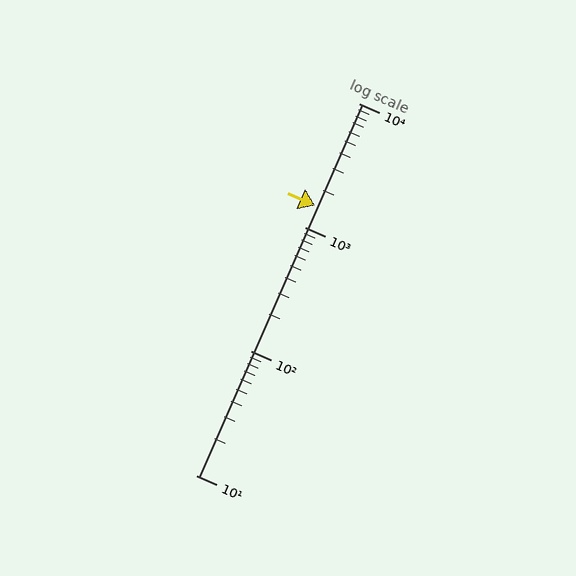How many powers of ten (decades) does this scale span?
The scale spans 3 decades, from 10 to 10000.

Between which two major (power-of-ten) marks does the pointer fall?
The pointer is between 1000 and 10000.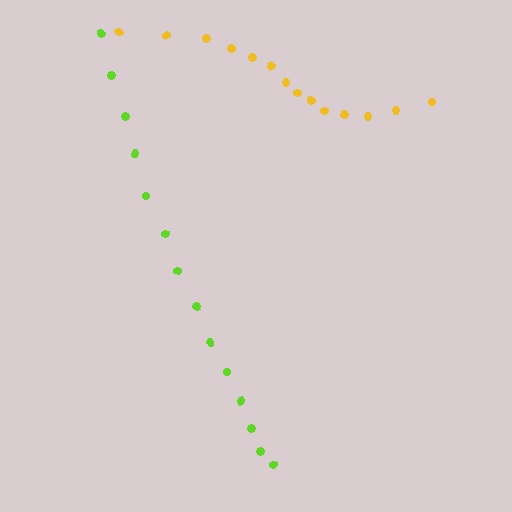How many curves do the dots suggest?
There are 2 distinct paths.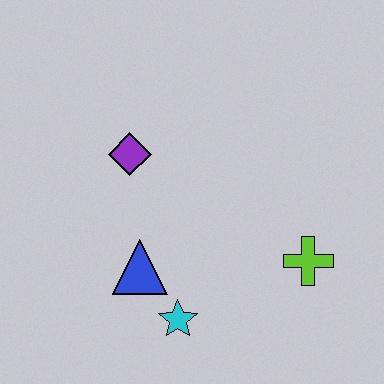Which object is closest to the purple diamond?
The blue triangle is closest to the purple diamond.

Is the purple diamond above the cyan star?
Yes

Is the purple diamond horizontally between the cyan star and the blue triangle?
No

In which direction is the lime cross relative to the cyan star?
The lime cross is to the right of the cyan star.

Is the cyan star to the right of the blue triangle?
Yes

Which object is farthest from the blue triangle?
The lime cross is farthest from the blue triangle.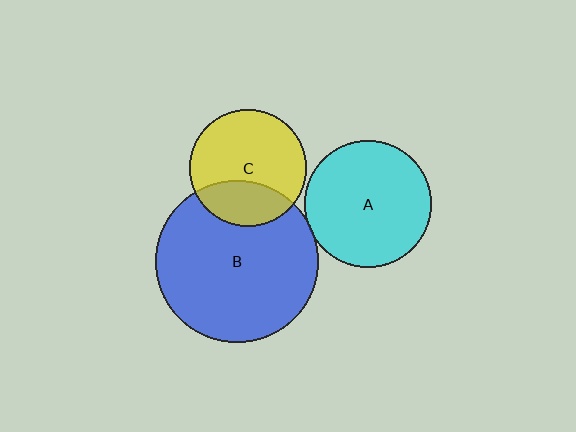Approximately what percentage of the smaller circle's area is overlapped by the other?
Approximately 5%.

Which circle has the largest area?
Circle B (blue).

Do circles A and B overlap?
Yes.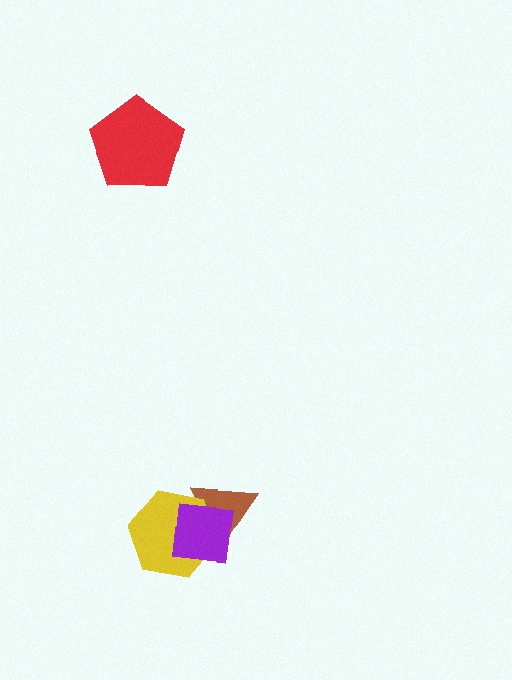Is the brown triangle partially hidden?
Yes, it is partially covered by another shape.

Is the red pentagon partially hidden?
No, no other shape covers it.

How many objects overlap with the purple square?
2 objects overlap with the purple square.